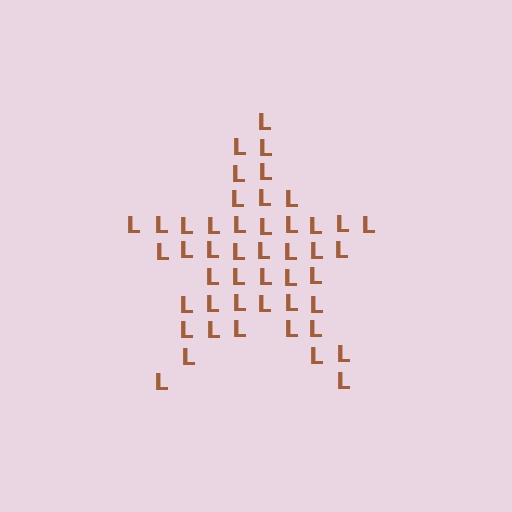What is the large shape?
The large shape is a star.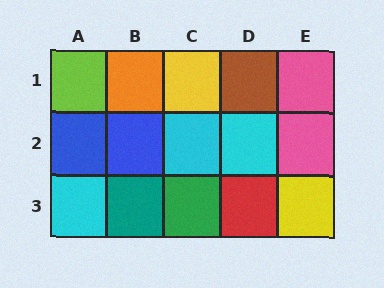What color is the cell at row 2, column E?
Pink.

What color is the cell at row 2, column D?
Cyan.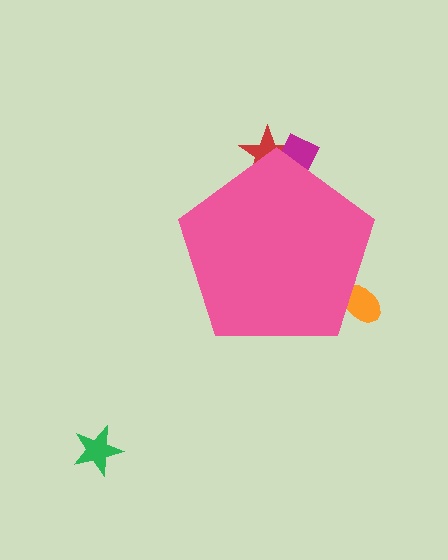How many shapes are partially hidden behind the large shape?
3 shapes are partially hidden.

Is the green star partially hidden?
No, the green star is fully visible.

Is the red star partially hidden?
Yes, the red star is partially hidden behind the pink pentagon.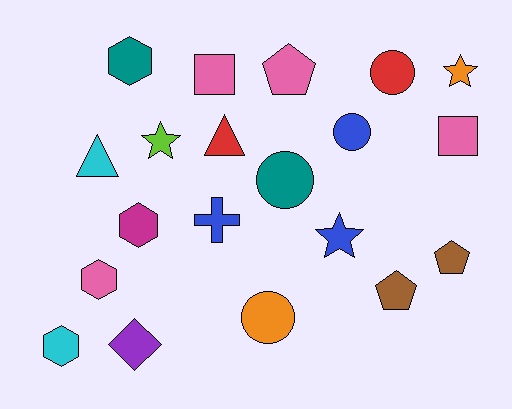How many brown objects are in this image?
There are 2 brown objects.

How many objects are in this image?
There are 20 objects.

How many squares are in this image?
There are 2 squares.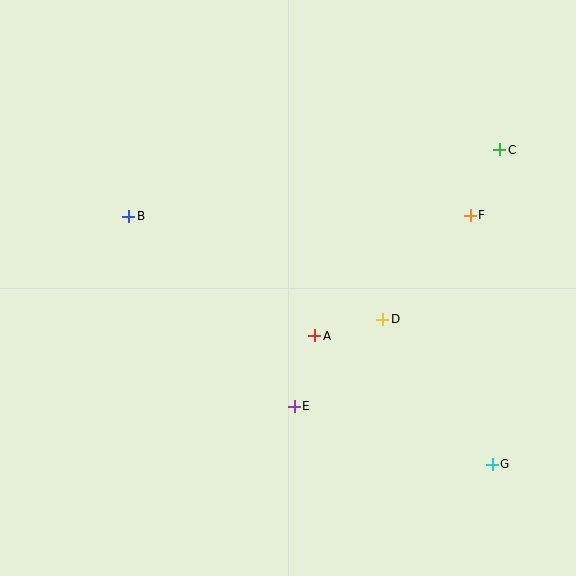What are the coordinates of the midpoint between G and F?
The midpoint between G and F is at (481, 340).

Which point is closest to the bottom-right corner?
Point G is closest to the bottom-right corner.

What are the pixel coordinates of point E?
Point E is at (294, 406).